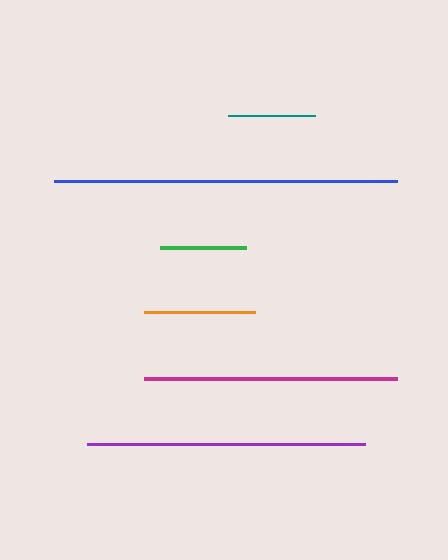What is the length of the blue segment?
The blue segment is approximately 343 pixels long.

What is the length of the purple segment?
The purple segment is approximately 278 pixels long.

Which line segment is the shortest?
The teal line is the shortest at approximately 86 pixels.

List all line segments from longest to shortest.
From longest to shortest: blue, purple, magenta, orange, green, teal.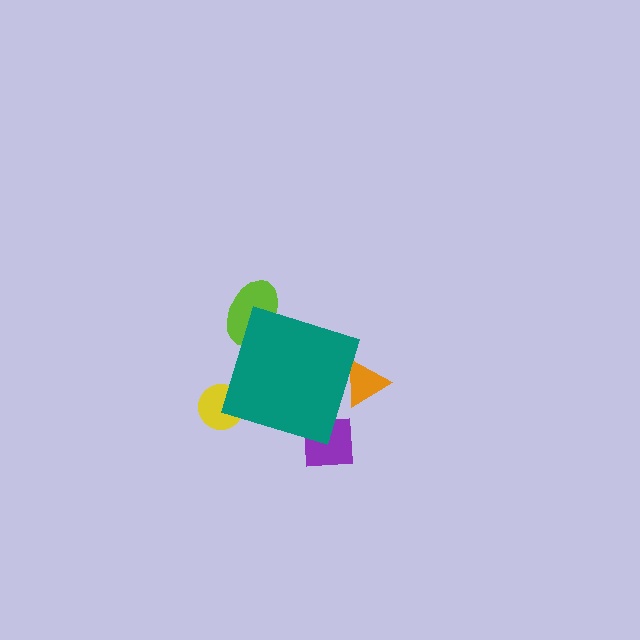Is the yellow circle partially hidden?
Yes, the yellow circle is partially hidden behind the teal diamond.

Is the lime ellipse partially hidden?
Yes, the lime ellipse is partially hidden behind the teal diamond.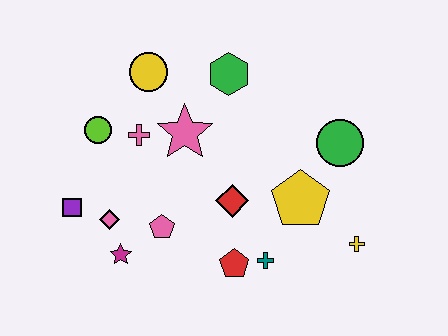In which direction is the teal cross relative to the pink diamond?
The teal cross is to the right of the pink diamond.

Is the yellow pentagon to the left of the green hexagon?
No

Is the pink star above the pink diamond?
Yes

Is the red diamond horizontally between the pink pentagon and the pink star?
No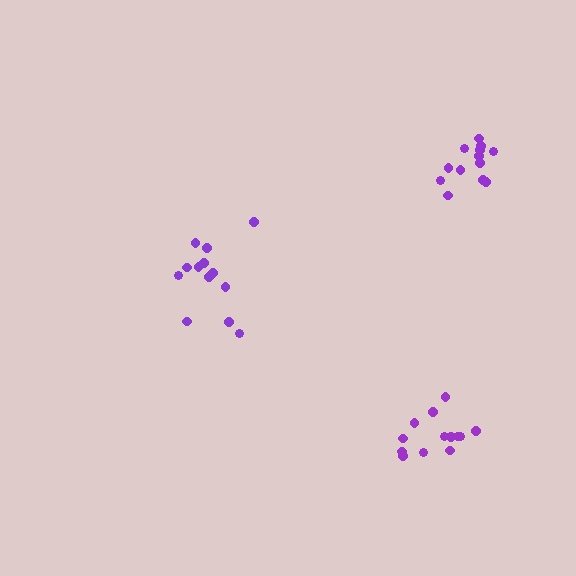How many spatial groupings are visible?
There are 3 spatial groupings.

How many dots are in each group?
Group 1: 13 dots, Group 2: 14 dots, Group 3: 13 dots (40 total).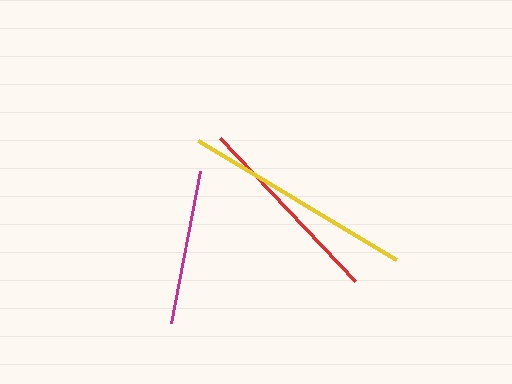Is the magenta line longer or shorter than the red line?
The red line is longer than the magenta line.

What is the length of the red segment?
The red segment is approximately 196 pixels long.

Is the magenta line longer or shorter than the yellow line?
The yellow line is longer than the magenta line.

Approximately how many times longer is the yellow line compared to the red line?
The yellow line is approximately 1.2 times the length of the red line.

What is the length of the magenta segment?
The magenta segment is approximately 155 pixels long.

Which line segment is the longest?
The yellow line is the longest at approximately 231 pixels.